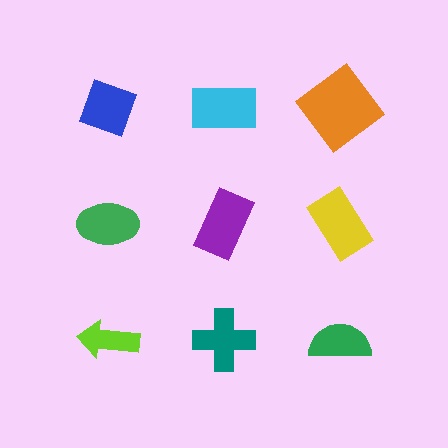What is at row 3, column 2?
A teal cross.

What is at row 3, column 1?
A lime arrow.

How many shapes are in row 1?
3 shapes.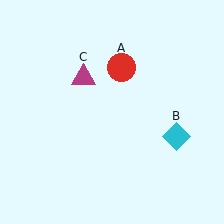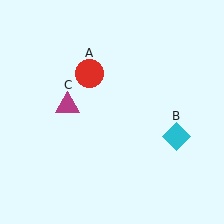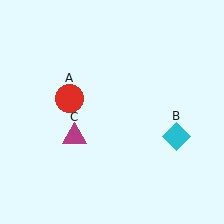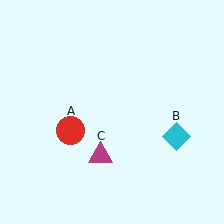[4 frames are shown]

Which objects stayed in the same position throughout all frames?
Cyan diamond (object B) remained stationary.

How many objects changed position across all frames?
2 objects changed position: red circle (object A), magenta triangle (object C).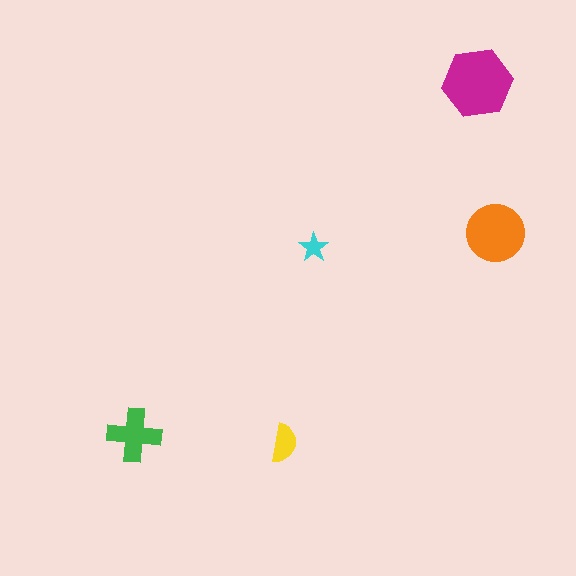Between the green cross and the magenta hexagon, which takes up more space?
The magenta hexagon.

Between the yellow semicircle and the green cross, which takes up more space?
The green cross.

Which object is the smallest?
The cyan star.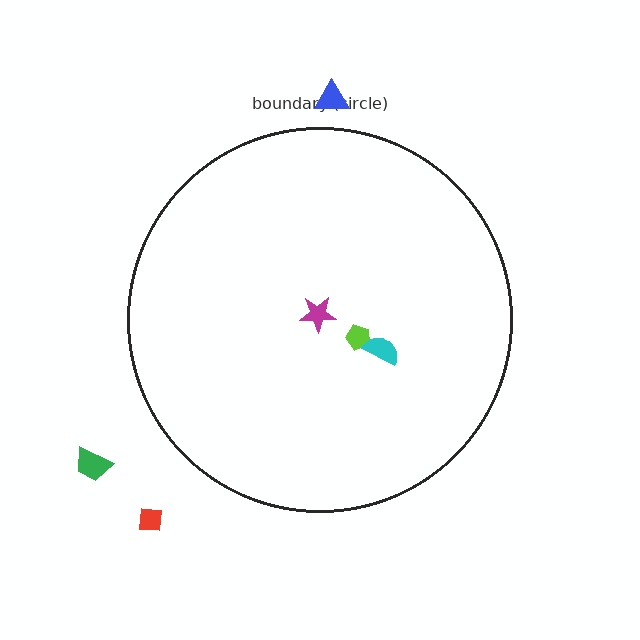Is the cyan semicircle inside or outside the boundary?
Inside.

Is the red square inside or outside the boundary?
Outside.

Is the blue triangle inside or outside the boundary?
Outside.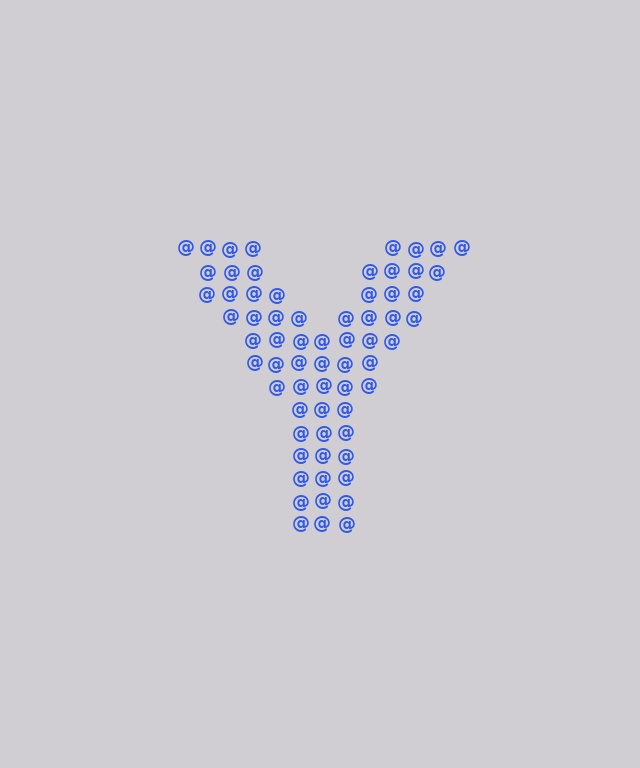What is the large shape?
The large shape is the letter Y.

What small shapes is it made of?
It is made of small at signs.